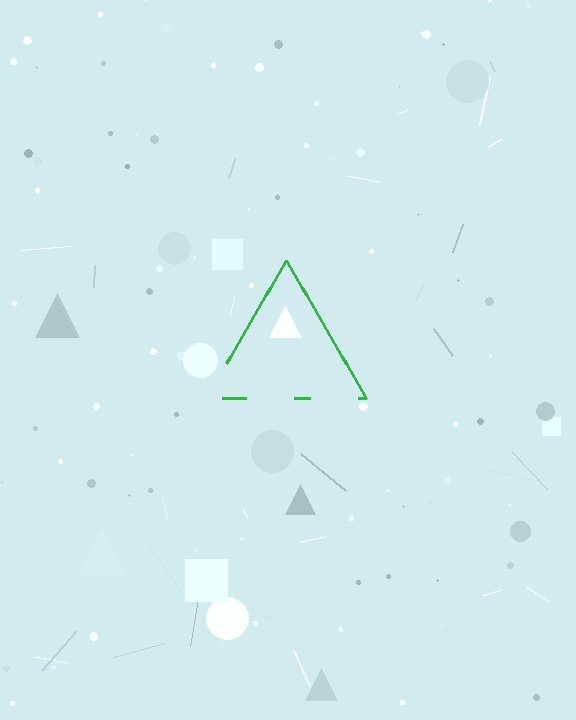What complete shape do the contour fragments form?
The contour fragments form a triangle.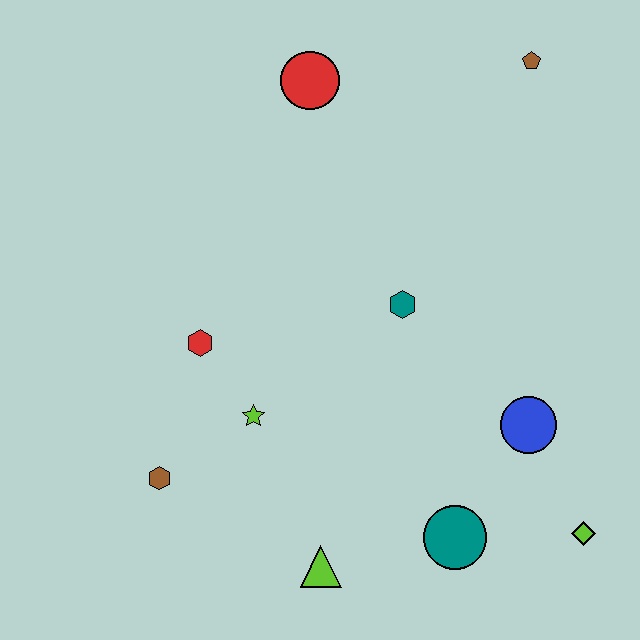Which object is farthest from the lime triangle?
The brown pentagon is farthest from the lime triangle.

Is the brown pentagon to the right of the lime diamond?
No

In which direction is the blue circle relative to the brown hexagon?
The blue circle is to the right of the brown hexagon.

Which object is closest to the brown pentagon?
The red circle is closest to the brown pentagon.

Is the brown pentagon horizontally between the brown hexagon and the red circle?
No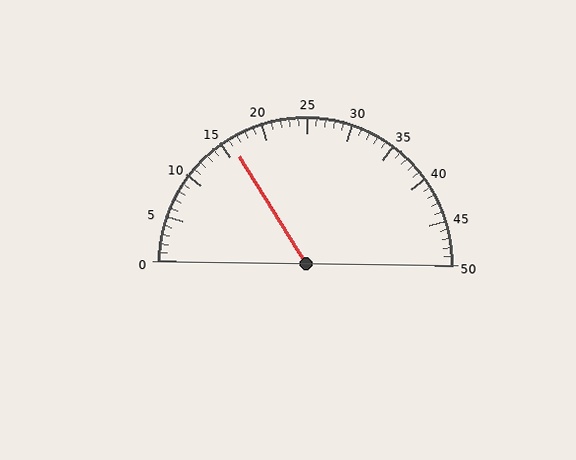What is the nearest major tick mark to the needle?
The nearest major tick mark is 15.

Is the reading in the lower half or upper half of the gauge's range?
The reading is in the lower half of the range (0 to 50).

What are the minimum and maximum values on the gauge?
The gauge ranges from 0 to 50.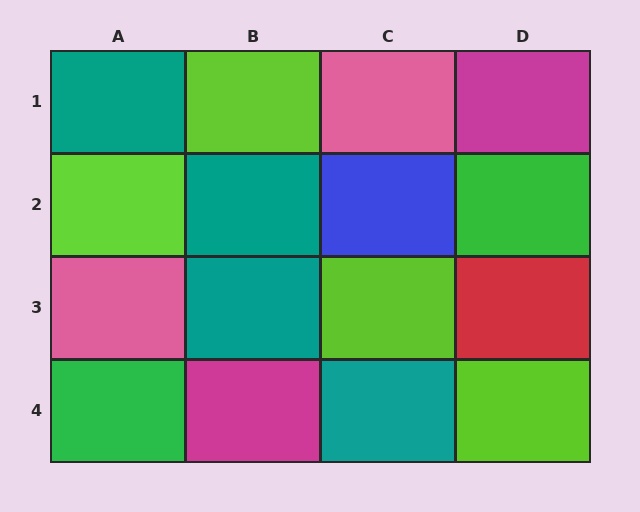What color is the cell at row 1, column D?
Magenta.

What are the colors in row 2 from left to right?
Lime, teal, blue, green.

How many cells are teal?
4 cells are teal.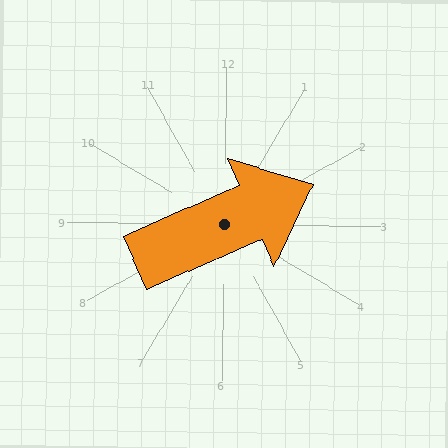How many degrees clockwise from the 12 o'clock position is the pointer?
Approximately 66 degrees.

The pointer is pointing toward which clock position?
Roughly 2 o'clock.